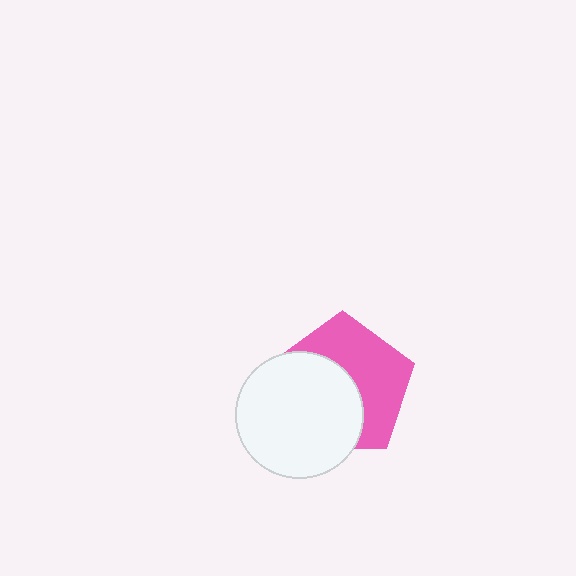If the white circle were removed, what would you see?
You would see the complete pink pentagon.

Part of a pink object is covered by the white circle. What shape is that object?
It is a pentagon.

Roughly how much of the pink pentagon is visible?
About half of it is visible (roughly 50%).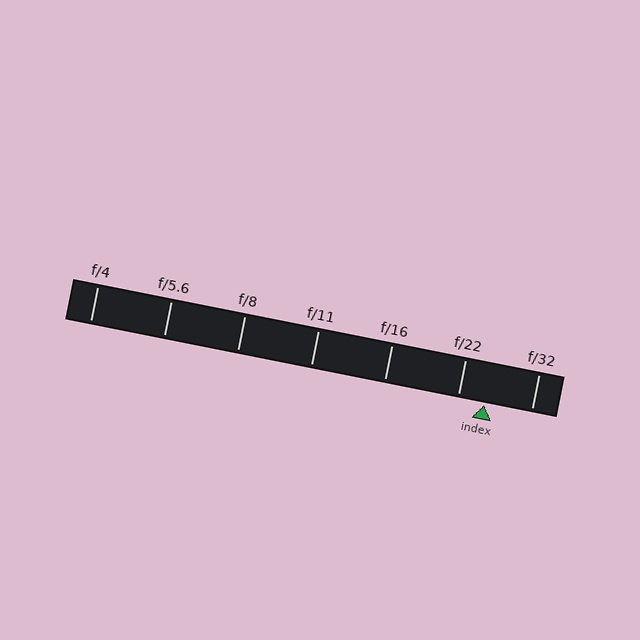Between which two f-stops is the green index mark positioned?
The index mark is between f/22 and f/32.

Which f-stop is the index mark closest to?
The index mark is closest to f/22.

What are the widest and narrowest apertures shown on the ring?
The widest aperture shown is f/4 and the narrowest is f/32.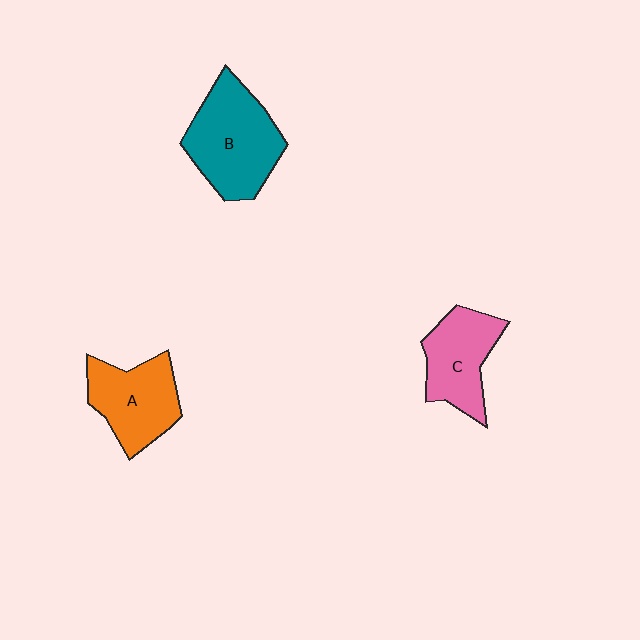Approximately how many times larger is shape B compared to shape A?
Approximately 1.3 times.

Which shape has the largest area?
Shape B (teal).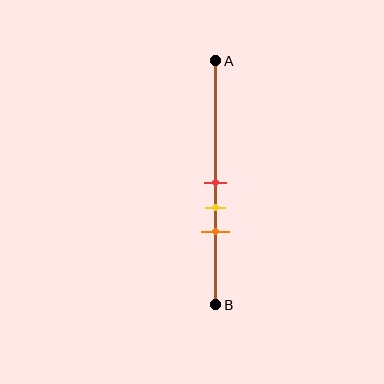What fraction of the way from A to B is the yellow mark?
The yellow mark is approximately 60% (0.6) of the way from A to B.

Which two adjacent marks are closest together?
The red and yellow marks are the closest adjacent pair.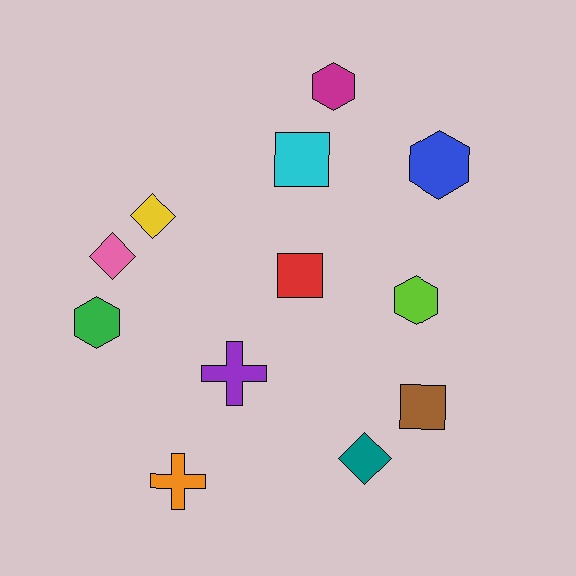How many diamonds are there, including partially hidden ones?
There are 3 diamonds.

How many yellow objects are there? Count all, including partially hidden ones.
There is 1 yellow object.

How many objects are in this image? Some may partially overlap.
There are 12 objects.